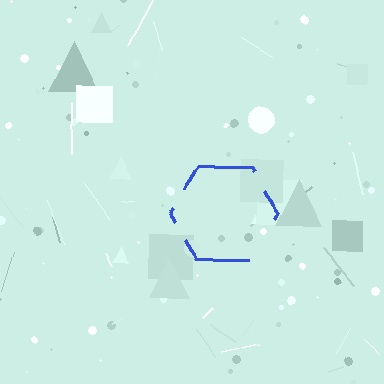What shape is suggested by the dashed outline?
The dashed outline suggests a hexagon.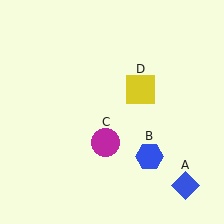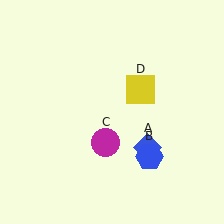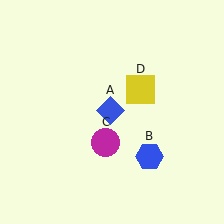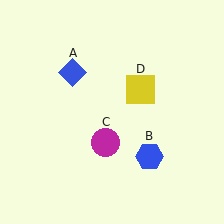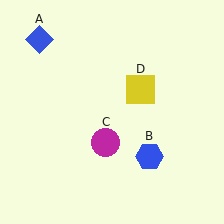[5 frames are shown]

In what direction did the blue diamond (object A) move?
The blue diamond (object A) moved up and to the left.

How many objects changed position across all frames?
1 object changed position: blue diamond (object A).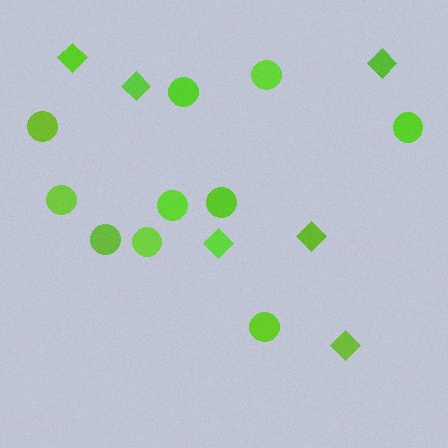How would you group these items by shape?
There are 2 groups: one group of diamonds (6) and one group of circles (10).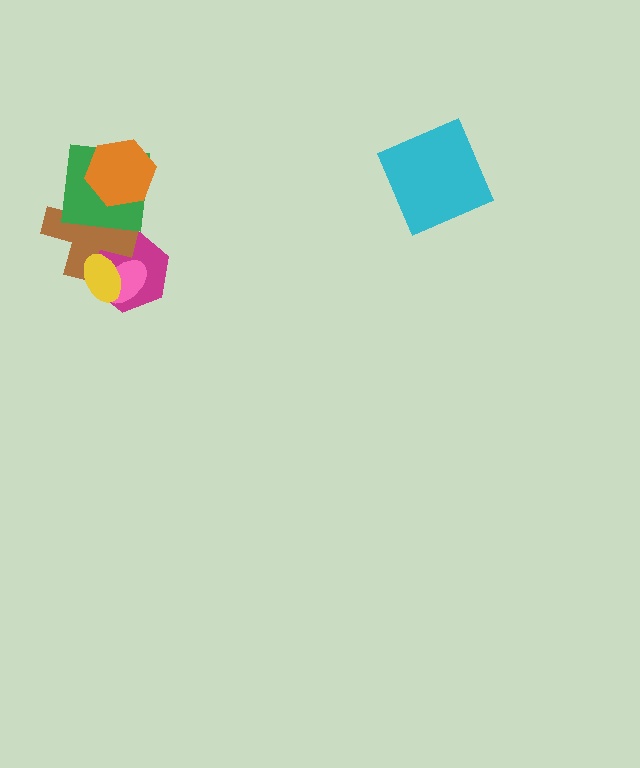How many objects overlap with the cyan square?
0 objects overlap with the cyan square.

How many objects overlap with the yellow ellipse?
3 objects overlap with the yellow ellipse.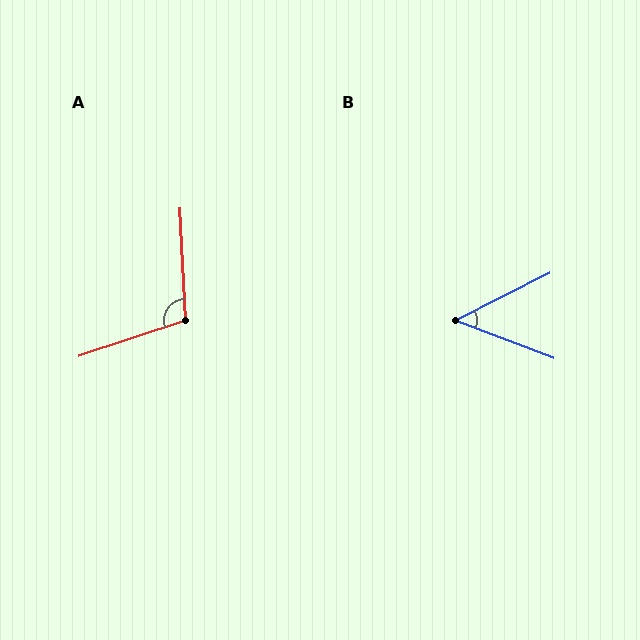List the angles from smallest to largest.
B (48°), A (106°).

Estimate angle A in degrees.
Approximately 106 degrees.